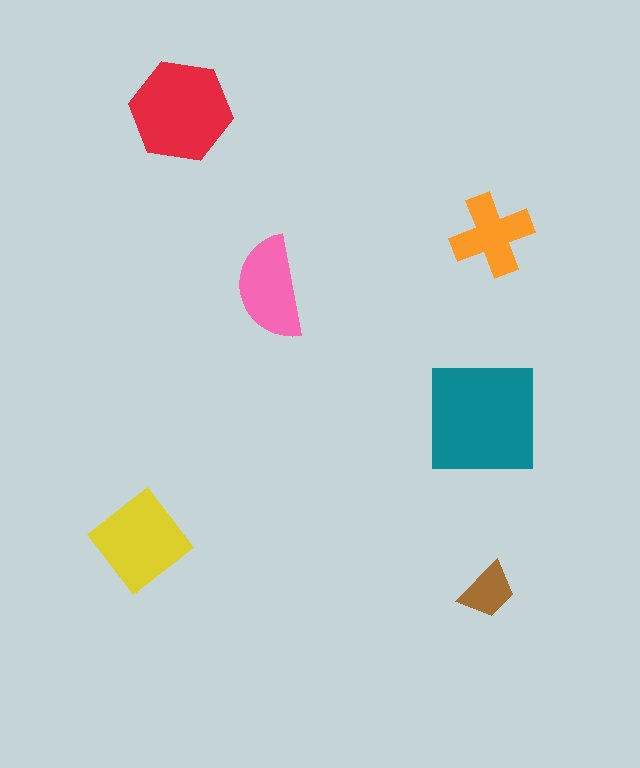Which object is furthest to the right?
The orange cross is rightmost.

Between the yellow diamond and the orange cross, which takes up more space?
The yellow diamond.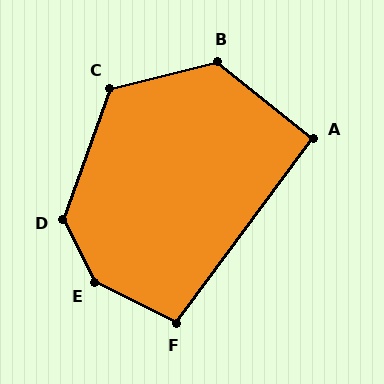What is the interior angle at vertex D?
Approximately 133 degrees (obtuse).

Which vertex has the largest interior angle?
E, at approximately 144 degrees.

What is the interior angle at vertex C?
Approximately 123 degrees (obtuse).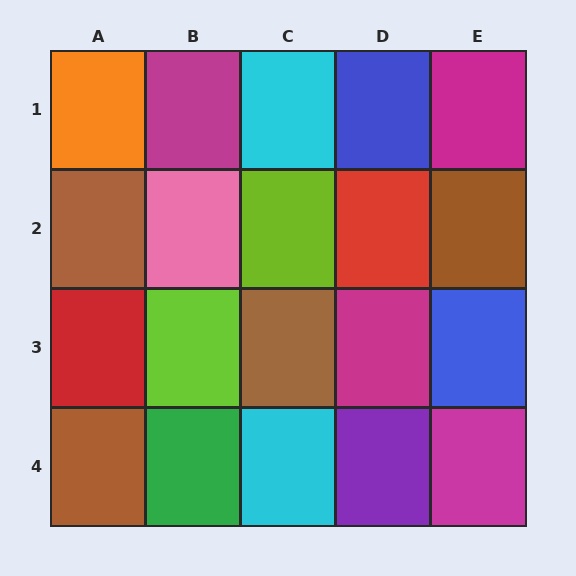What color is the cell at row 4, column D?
Purple.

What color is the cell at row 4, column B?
Green.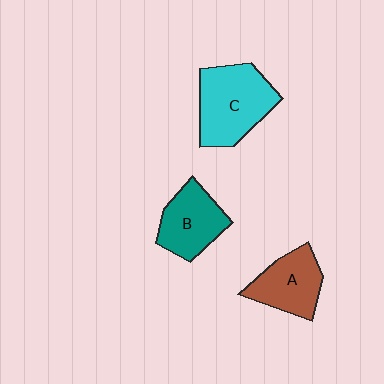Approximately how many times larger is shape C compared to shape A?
Approximately 1.4 times.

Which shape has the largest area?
Shape C (cyan).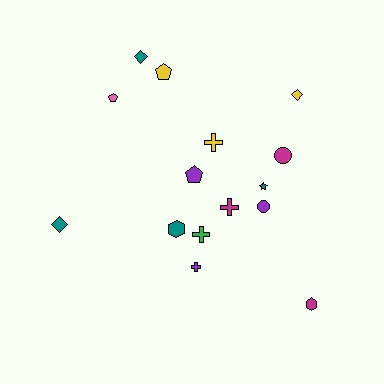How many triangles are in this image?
There are no triangles.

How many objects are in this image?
There are 15 objects.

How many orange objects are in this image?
There are no orange objects.